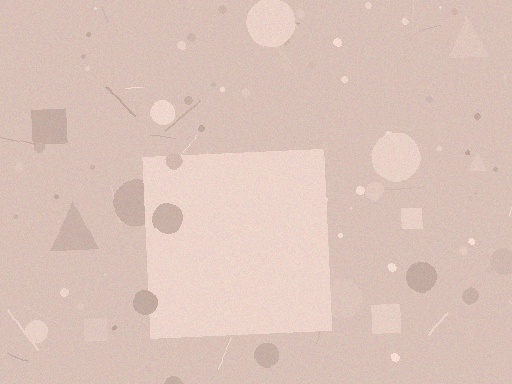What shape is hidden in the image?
A square is hidden in the image.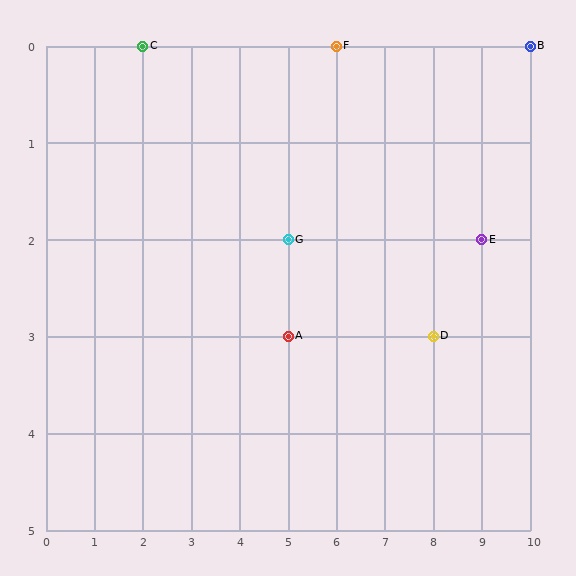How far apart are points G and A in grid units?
Points G and A are 1 row apart.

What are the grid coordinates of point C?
Point C is at grid coordinates (2, 0).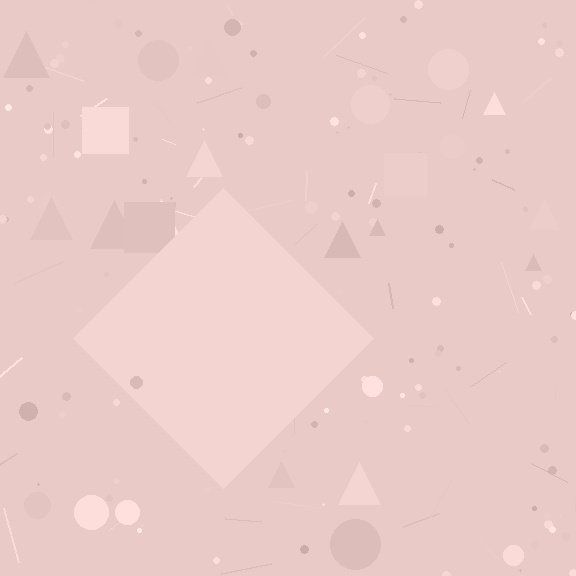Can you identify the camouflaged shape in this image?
The camouflaged shape is a diamond.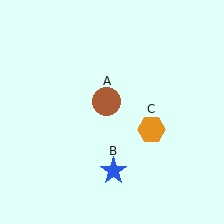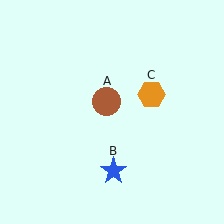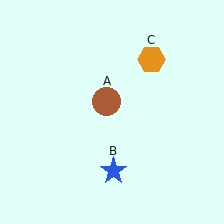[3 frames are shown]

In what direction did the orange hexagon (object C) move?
The orange hexagon (object C) moved up.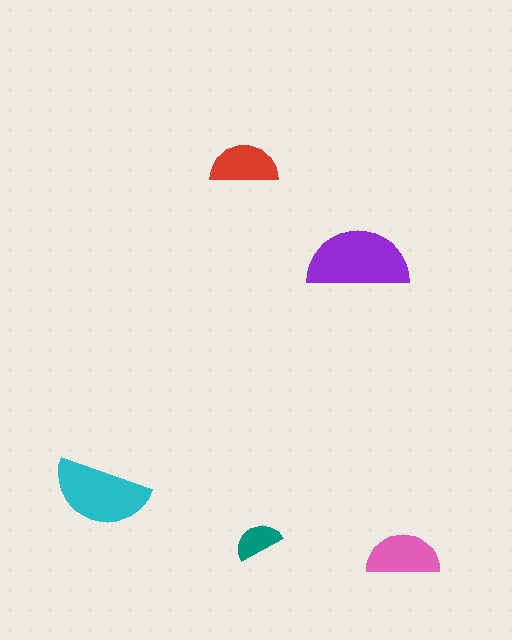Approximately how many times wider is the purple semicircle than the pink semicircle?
About 1.5 times wider.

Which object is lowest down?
The pink semicircle is bottommost.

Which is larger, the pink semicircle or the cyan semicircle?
The cyan one.